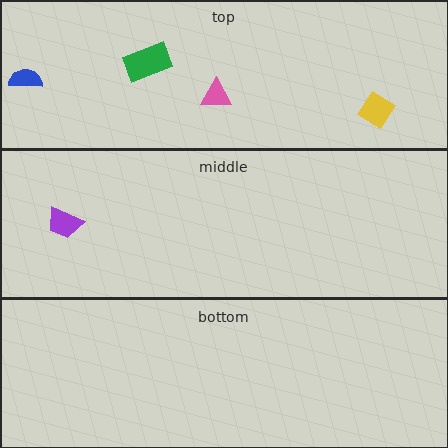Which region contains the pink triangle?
The top region.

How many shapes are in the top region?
4.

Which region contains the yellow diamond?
The top region.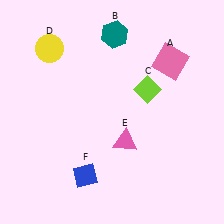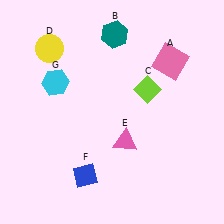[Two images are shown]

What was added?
A cyan hexagon (G) was added in Image 2.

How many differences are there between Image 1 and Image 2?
There is 1 difference between the two images.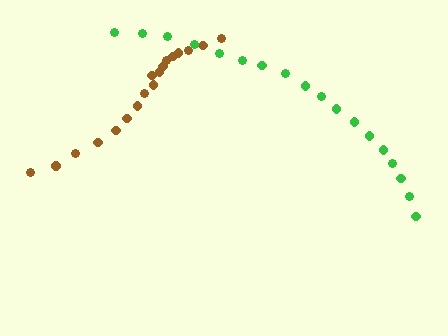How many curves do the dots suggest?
There are 2 distinct paths.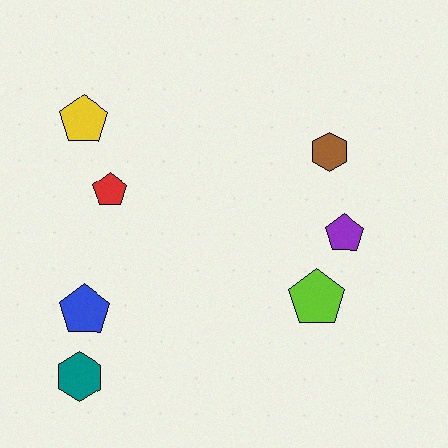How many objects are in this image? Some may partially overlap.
There are 7 objects.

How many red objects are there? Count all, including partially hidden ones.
There is 1 red object.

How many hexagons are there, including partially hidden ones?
There are 2 hexagons.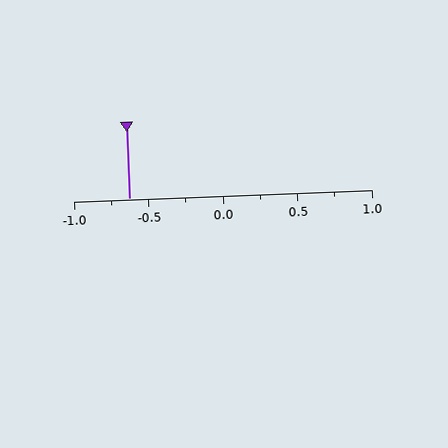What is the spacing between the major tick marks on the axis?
The major ticks are spaced 0.5 apart.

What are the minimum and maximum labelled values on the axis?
The axis runs from -1.0 to 1.0.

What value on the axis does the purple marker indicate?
The marker indicates approximately -0.62.